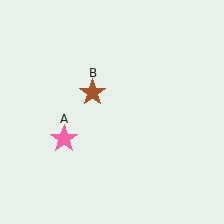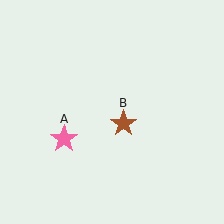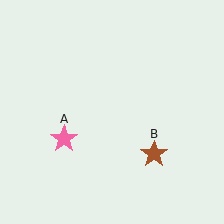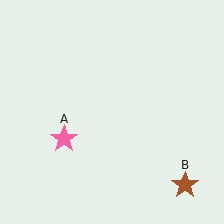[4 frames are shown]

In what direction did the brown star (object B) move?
The brown star (object B) moved down and to the right.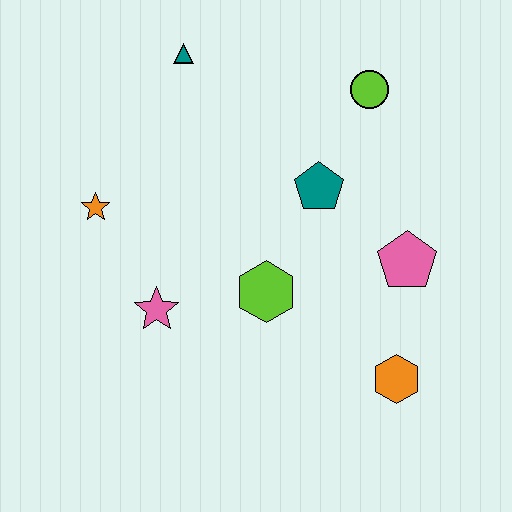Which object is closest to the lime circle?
The teal pentagon is closest to the lime circle.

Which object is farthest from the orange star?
The orange hexagon is farthest from the orange star.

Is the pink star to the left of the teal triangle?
Yes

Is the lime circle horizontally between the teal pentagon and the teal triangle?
No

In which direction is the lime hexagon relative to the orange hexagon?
The lime hexagon is to the left of the orange hexagon.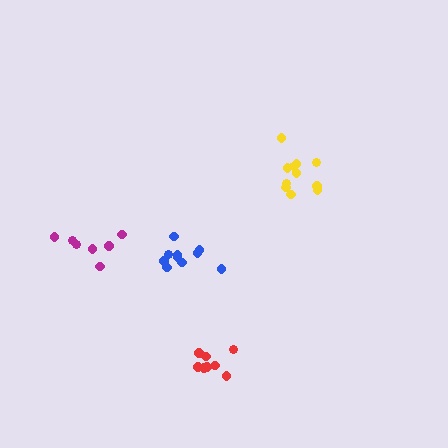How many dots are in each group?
Group 1: 7 dots, Group 2: 8 dots, Group 3: 11 dots, Group 4: 10 dots (36 total).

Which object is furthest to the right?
The yellow cluster is rightmost.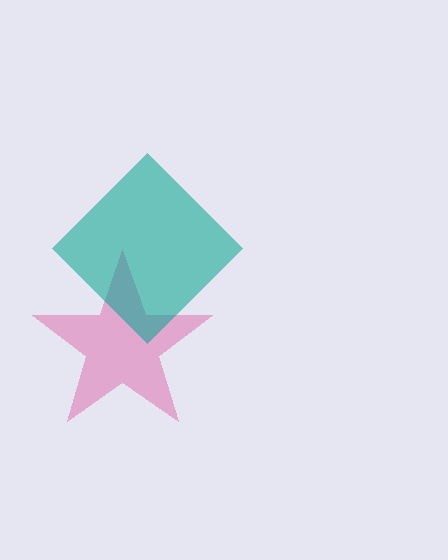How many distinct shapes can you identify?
There are 2 distinct shapes: a pink star, a teal diamond.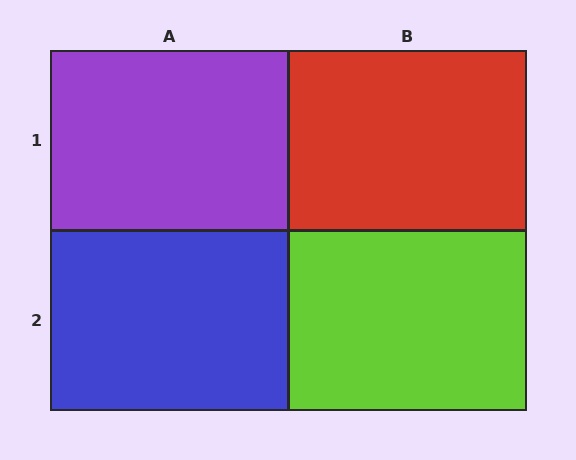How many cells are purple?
1 cell is purple.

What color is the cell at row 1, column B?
Red.